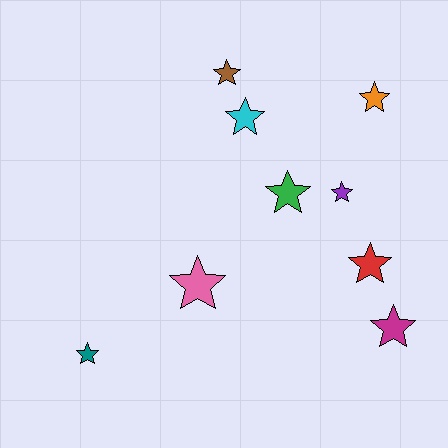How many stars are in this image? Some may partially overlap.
There are 9 stars.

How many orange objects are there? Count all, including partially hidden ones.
There is 1 orange object.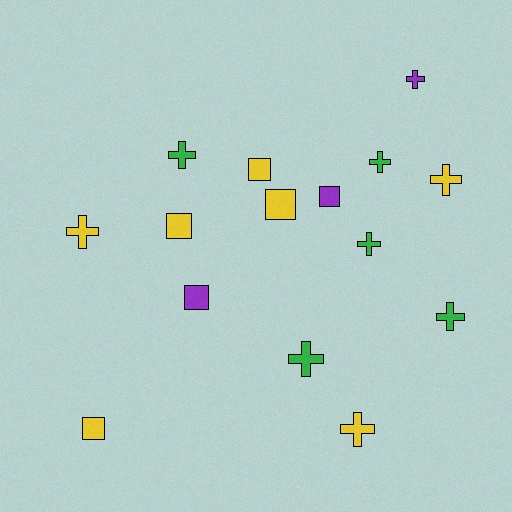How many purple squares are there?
There are 2 purple squares.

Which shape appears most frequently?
Cross, with 9 objects.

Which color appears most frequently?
Yellow, with 7 objects.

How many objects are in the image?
There are 15 objects.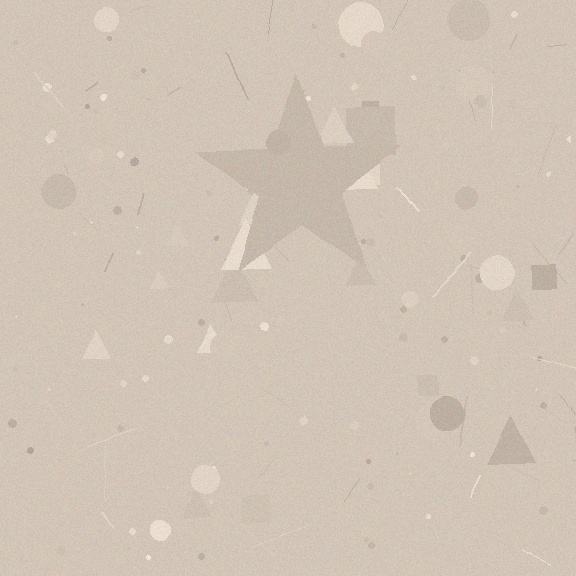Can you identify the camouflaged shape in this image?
The camouflaged shape is a star.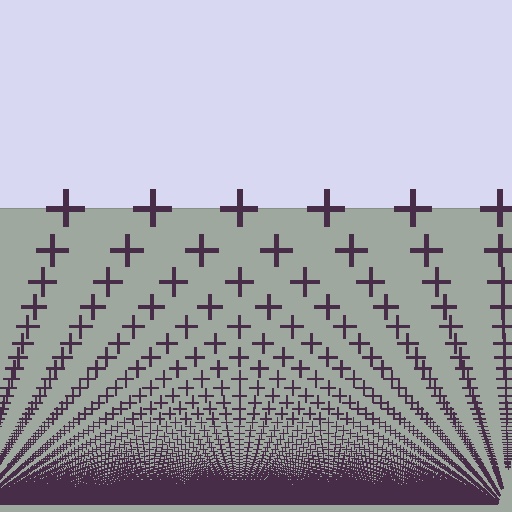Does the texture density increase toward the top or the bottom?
Density increases toward the bottom.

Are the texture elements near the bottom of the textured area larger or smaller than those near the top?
Smaller. The gradient is inverted — elements near the bottom are smaller and denser.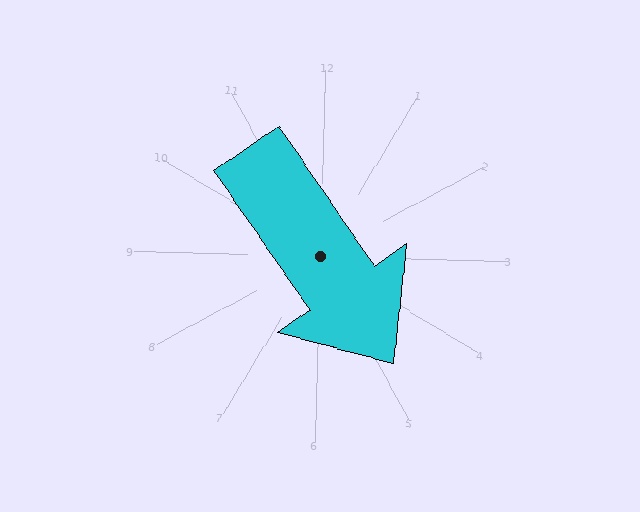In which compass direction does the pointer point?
Southeast.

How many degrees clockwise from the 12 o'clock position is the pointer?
Approximately 144 degrees.